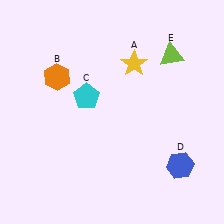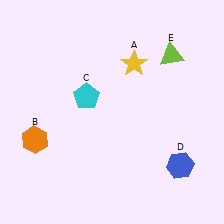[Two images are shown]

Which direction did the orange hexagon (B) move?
The orange hexagon (B) moved down.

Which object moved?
The orange hexagon (B) moved down.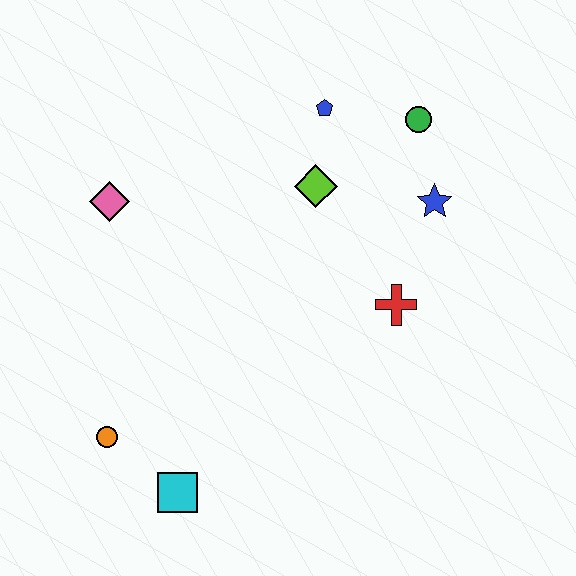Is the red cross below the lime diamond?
Yes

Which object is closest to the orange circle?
The cyan square is closest to the orange circle.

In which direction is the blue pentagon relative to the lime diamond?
The blue pentagon is above the lime diamond.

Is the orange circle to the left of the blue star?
Yes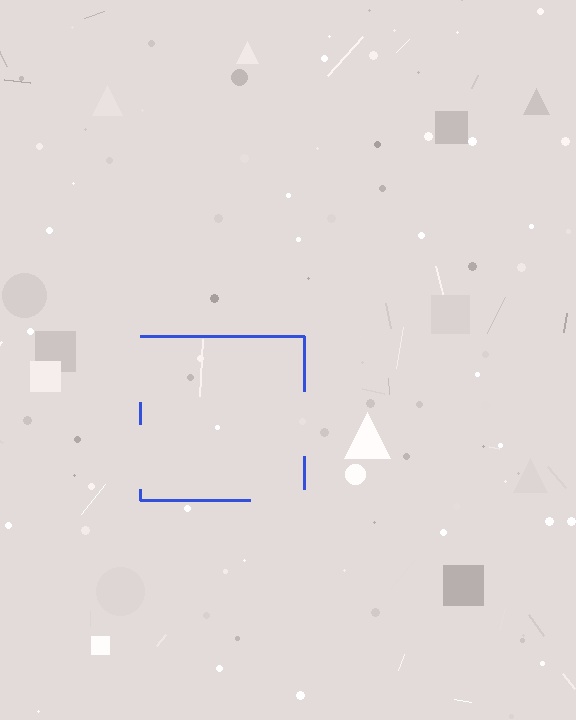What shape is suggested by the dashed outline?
The dashed outline suggests a square.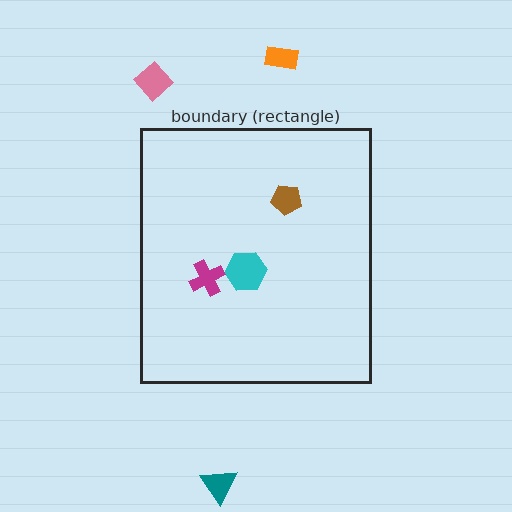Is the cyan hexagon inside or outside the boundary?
Inside.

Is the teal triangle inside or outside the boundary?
Outside.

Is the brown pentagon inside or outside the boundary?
Inside.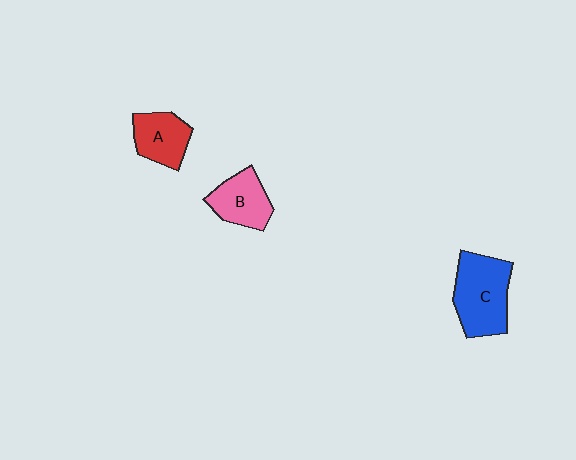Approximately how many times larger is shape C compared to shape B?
Approximately 1.5 times.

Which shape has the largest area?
Shape C (blue).